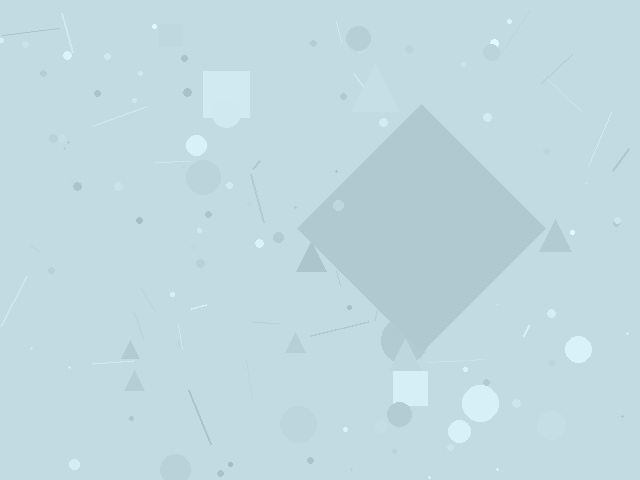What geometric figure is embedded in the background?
A diamond is embedded in the background.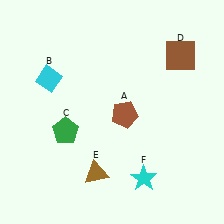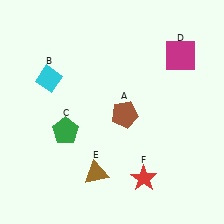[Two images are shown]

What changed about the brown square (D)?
In Image 1, D is brown. In Image 2, it changed to magenta.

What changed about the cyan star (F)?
In Image 1, F is cyan. In Image 2, it changed to red.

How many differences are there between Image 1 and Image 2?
There are 2 differences between the two images.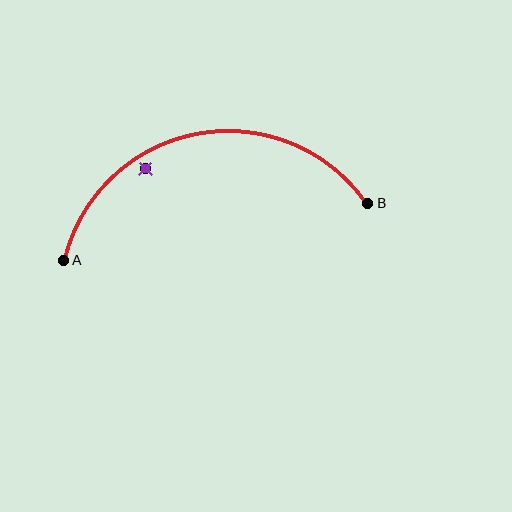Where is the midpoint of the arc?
The arc midpoint is the point on the curve farthest from the straight line joining A and B. It sits above that line.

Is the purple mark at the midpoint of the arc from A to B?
No — the purple mark does not lie on the arc at all. It sits slightly inside the curve.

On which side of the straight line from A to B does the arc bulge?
The arc bulges above the straight line connecting A and B.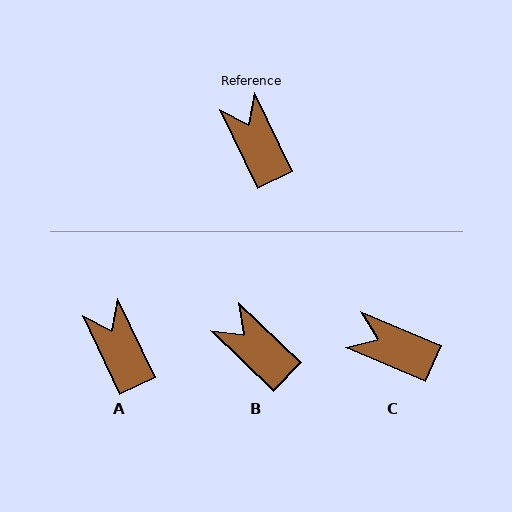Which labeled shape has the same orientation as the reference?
A.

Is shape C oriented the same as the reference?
No, it is off by about 42 degrees.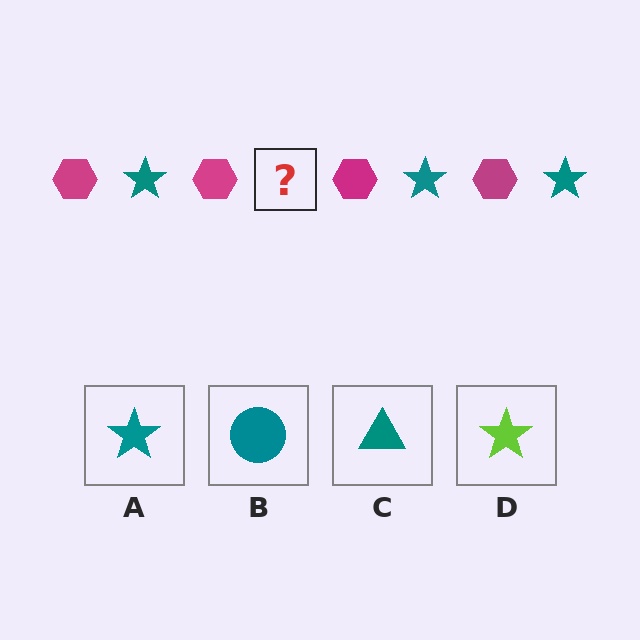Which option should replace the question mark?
Option A.